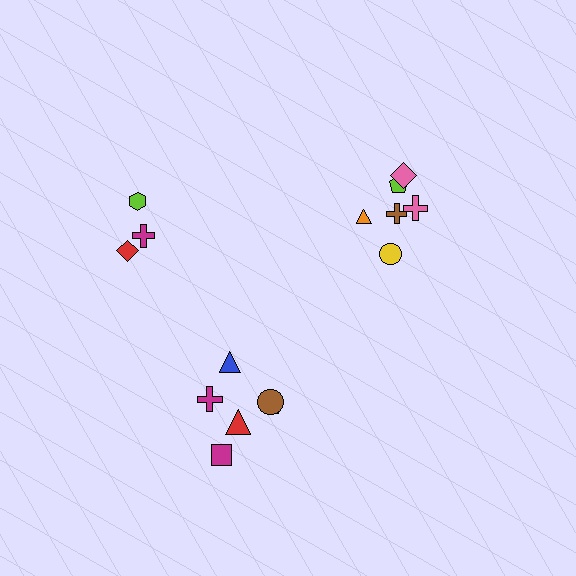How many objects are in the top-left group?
There are 3 objects.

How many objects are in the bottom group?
There are 6 objects.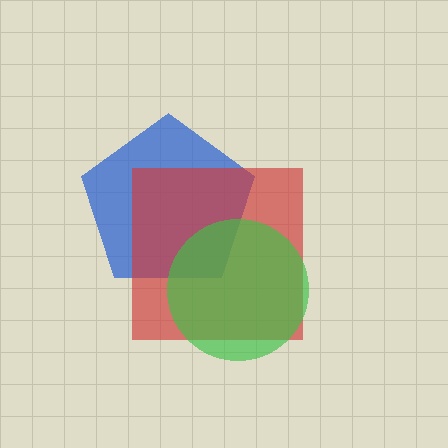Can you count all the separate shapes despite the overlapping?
Yes, there are 3 separate shapes.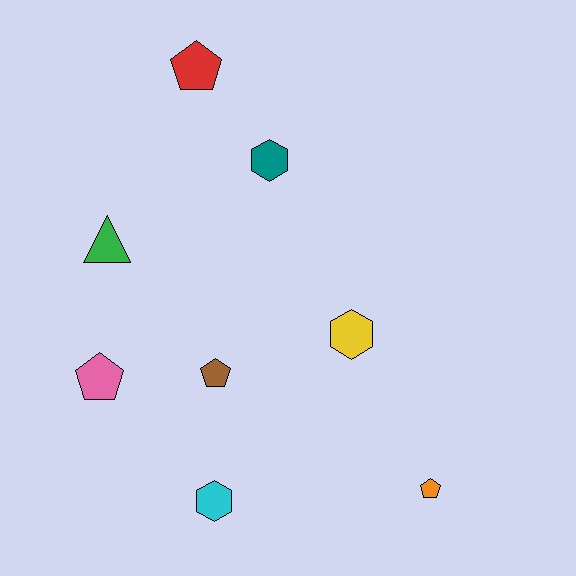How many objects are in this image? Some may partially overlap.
There are 8 objects.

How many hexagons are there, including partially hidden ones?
There are 3 hexagons.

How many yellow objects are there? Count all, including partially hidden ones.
There is 1 yellow object.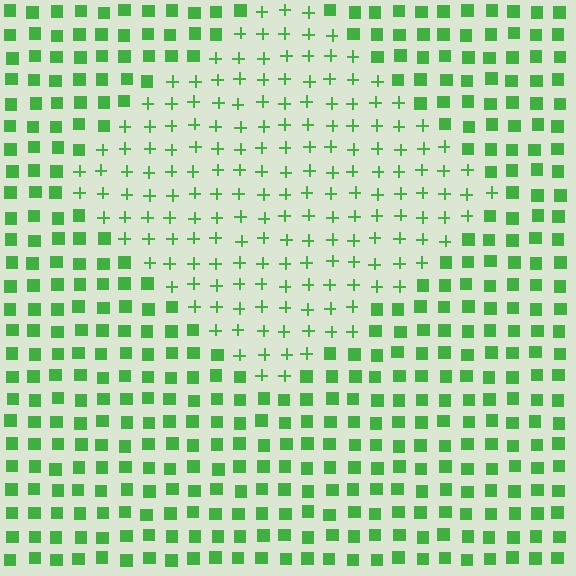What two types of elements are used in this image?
The image uses plus signs inside the diamond region and squares outside it.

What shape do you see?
I see a diamond.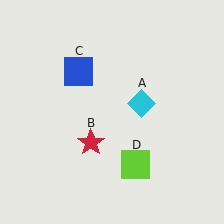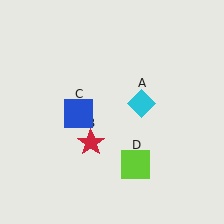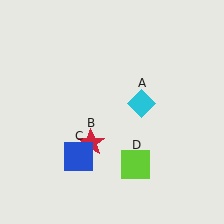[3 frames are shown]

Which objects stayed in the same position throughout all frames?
Cyan diamond (object A) and red star (object B) and lime square (object D) remained stationary.